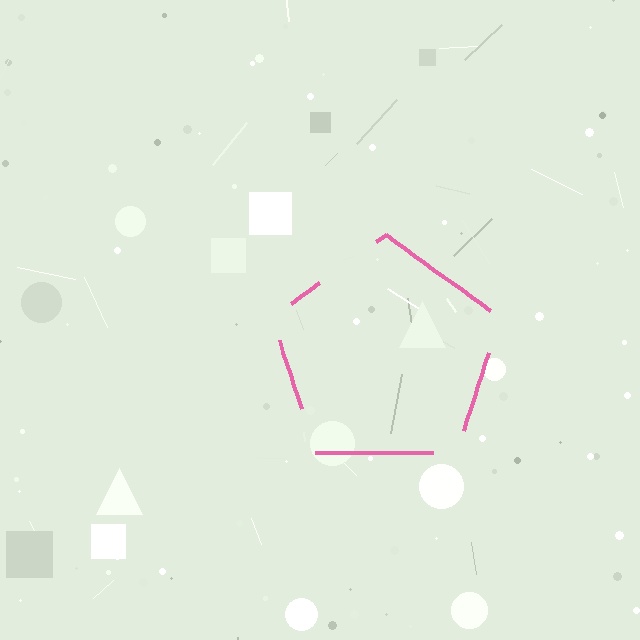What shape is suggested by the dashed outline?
The dashed outline suggests a pentagon.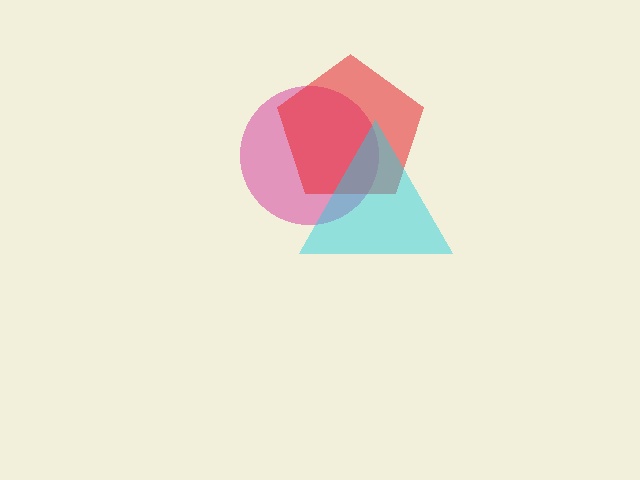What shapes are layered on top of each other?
The layered shapes are: a pink circle, a red pentagon, a cyan triangle.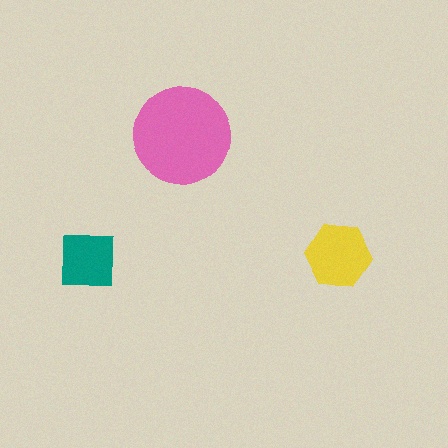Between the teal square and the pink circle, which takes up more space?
The pink circle.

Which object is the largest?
The pink circle.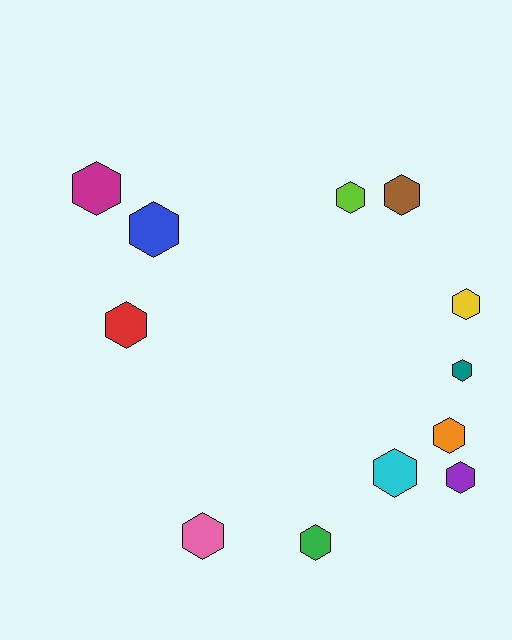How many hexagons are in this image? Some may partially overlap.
There are 12 hexagons.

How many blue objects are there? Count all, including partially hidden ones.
There is 1 blue object.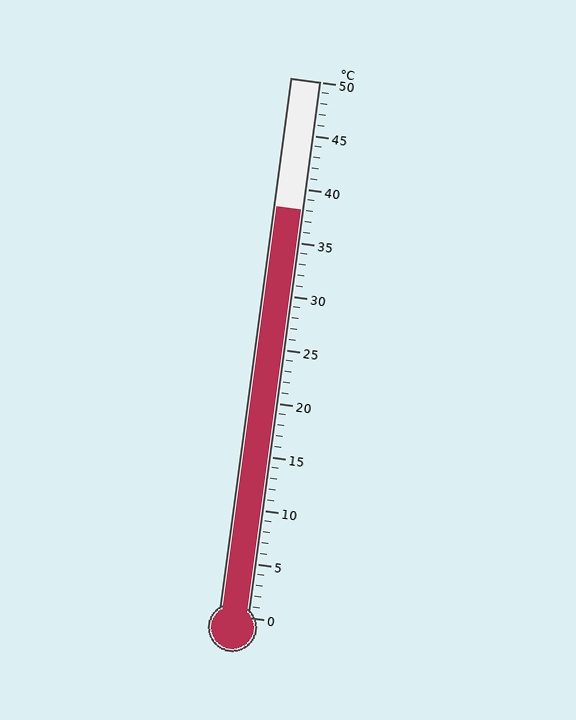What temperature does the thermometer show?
The thermometer shows approximately 38°C.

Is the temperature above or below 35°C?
The temperature is above 35°C.